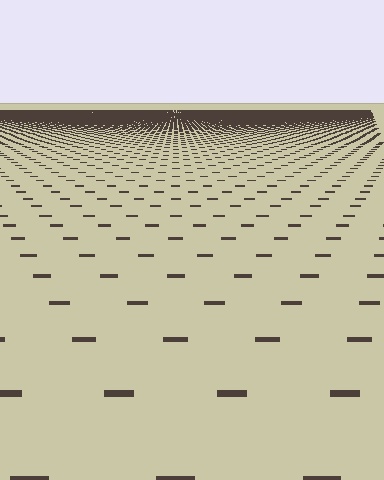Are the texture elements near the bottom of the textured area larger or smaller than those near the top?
Larger. Near the bottom, elements are closer to the viewer and appear at a bigger on-screen size.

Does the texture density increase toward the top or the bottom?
Density increases toward the top.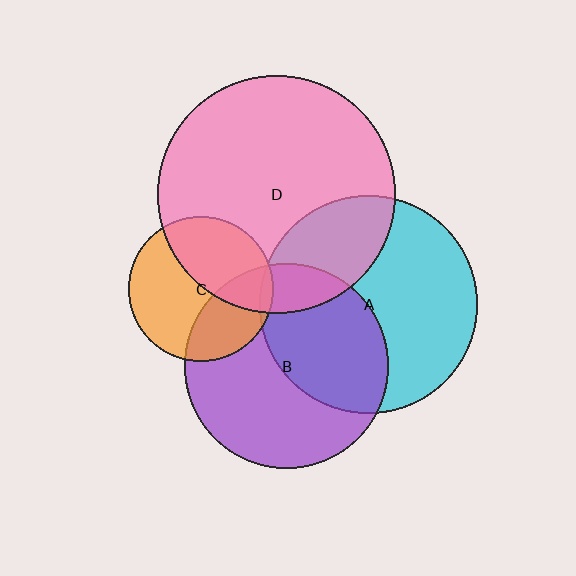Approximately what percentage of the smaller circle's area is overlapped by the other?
Approximately 5%.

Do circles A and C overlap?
Yes.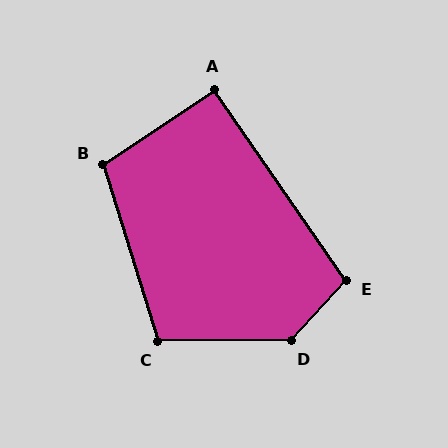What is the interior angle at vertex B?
Approximately 107 degrees (obtuse).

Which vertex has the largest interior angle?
D, at approximately 133 degrees.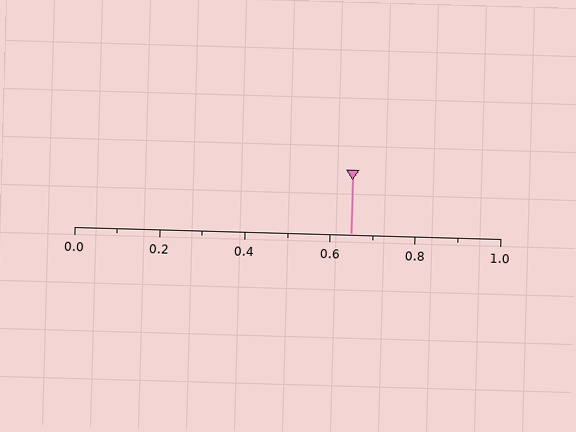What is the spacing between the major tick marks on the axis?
The major ticks are spaced 0.2 apart.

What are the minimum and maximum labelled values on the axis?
The axis runs from 0.0 to 1.0.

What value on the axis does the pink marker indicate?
The marker indicates approximately 0.65.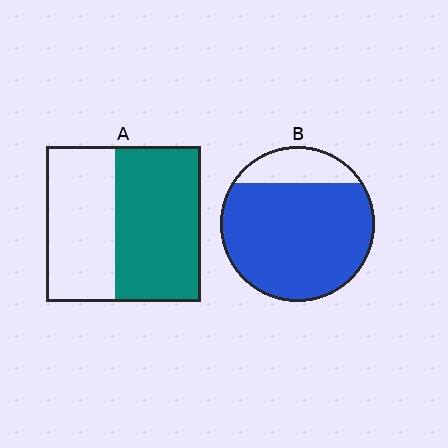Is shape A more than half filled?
Yes.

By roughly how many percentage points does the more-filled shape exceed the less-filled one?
By roughly 25 percentage points (B over A).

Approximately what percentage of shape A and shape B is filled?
A is approximately 55% and B is approximately 80%.